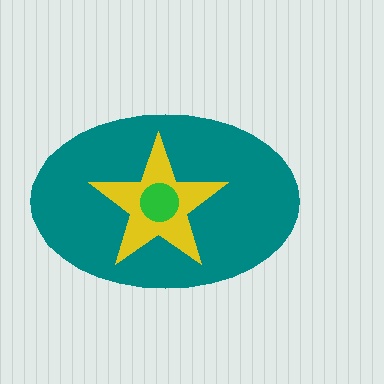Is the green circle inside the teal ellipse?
Yes.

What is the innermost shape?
The green circle.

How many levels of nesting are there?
3.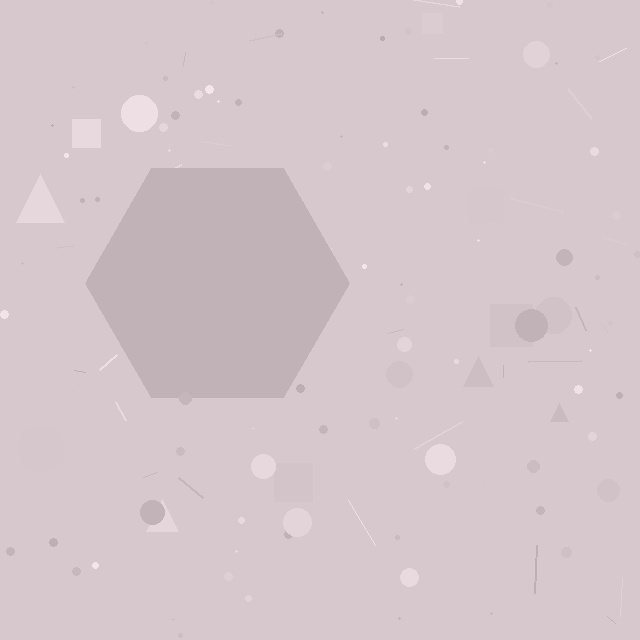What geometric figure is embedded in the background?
A hexagon is embedded in the background.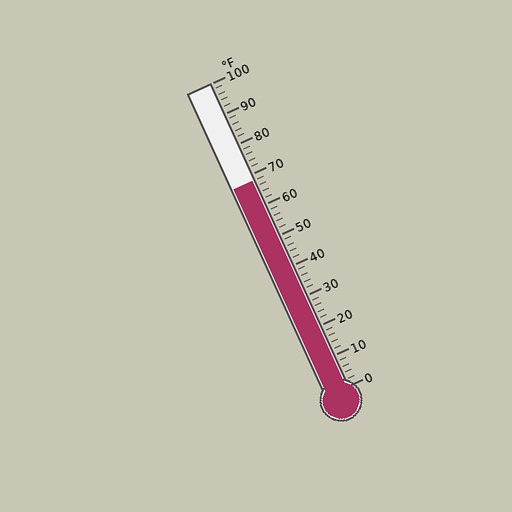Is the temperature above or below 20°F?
The temperature is above 20°F.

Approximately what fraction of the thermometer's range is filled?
The thermometer is filled to approximately 70% of its range.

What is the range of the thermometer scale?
The thermometer scale ranges from 0°F to 100°F.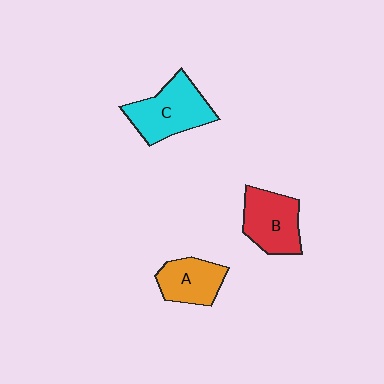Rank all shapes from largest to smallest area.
From largest to smallest: C (cyan), B (red), A (orange).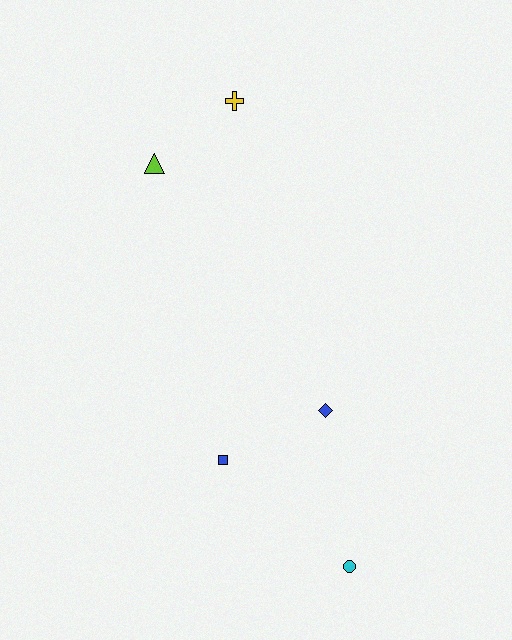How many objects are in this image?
There are 5 objects.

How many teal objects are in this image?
There are no teal objects.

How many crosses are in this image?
There is 1 cross.